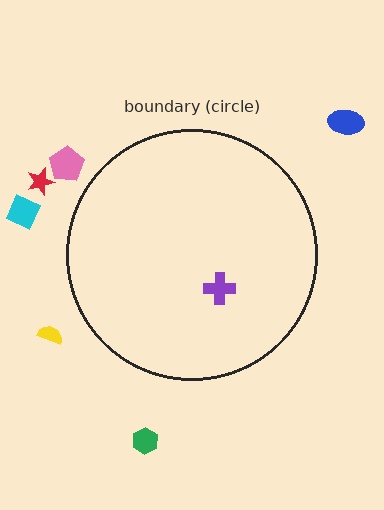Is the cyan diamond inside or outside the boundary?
Outside.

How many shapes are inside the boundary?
1 inside, 6 outside.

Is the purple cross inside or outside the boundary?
Inside.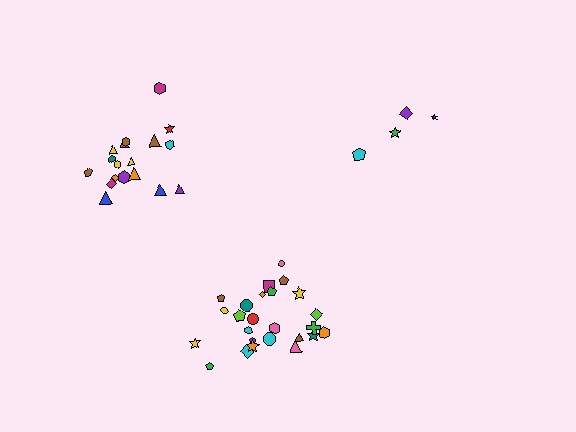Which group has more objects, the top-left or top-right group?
The top-left group.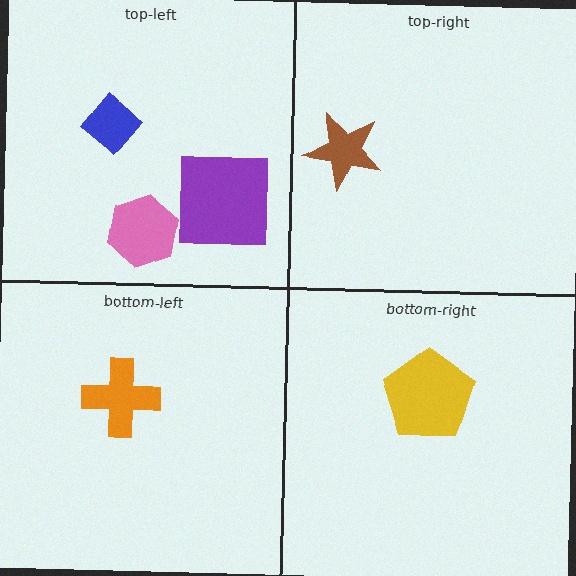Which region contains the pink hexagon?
The top-left region.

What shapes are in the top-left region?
The pink hexagon, the blue diamond, the purple square.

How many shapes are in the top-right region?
1.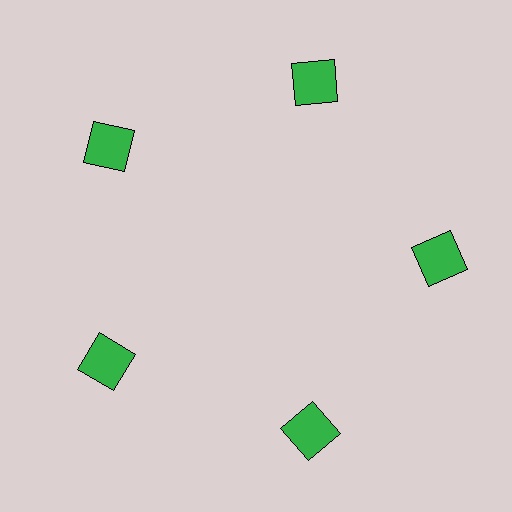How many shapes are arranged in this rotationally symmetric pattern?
There are 5 shapes, arranged in 5 groups of 1.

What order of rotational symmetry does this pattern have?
This pattern has 5-fold rotational symmetry.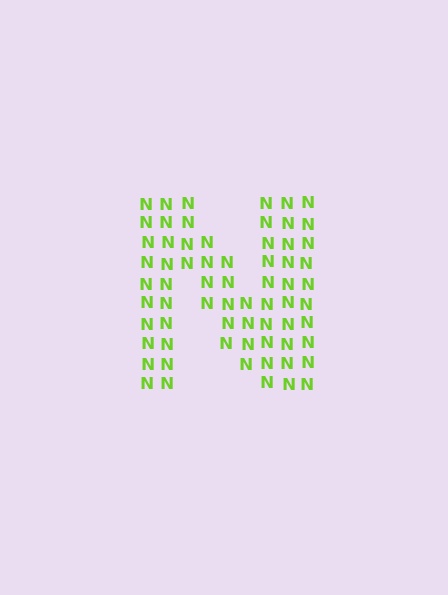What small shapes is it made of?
It is made of small letter N's.